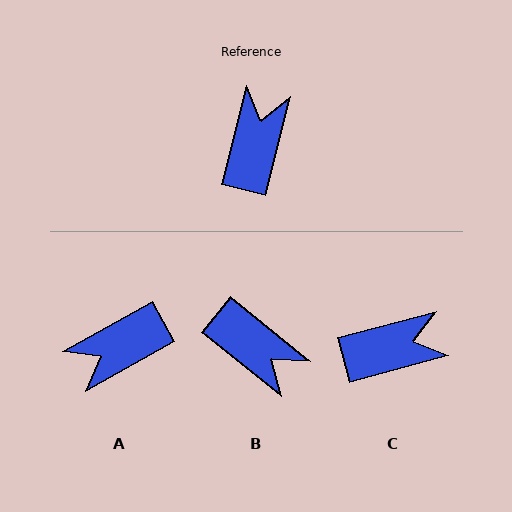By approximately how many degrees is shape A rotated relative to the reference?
Approximately 133 degrees counter-clockwise.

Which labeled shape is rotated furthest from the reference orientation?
A, about 133 degrees away.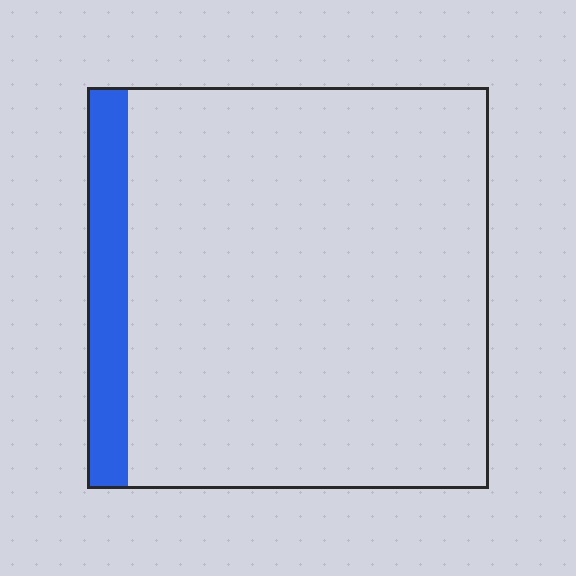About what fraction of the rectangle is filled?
About one tenth (1/10).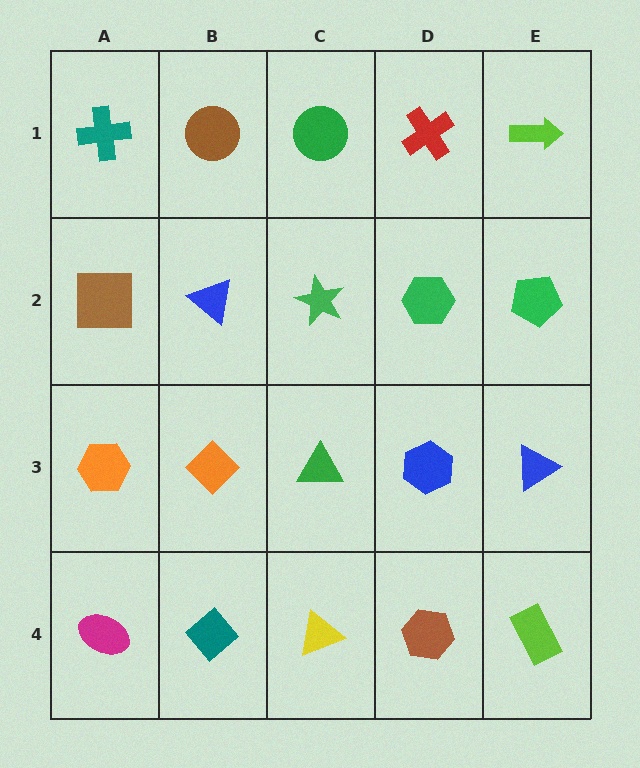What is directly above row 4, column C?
A green triangle.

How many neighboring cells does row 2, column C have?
4.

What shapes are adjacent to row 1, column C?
A green star (row 2, column C), a brown circle (row 1, column B), a red cross (row 1, column D).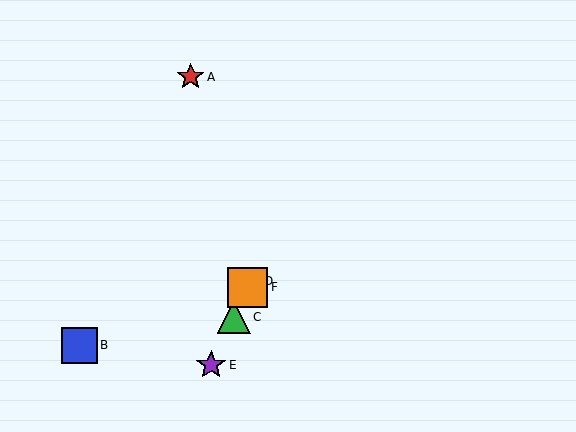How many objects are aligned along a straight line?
4 objects (C, D, E, F) are aligned along a straight line.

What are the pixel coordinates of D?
Object D is at (251, 281).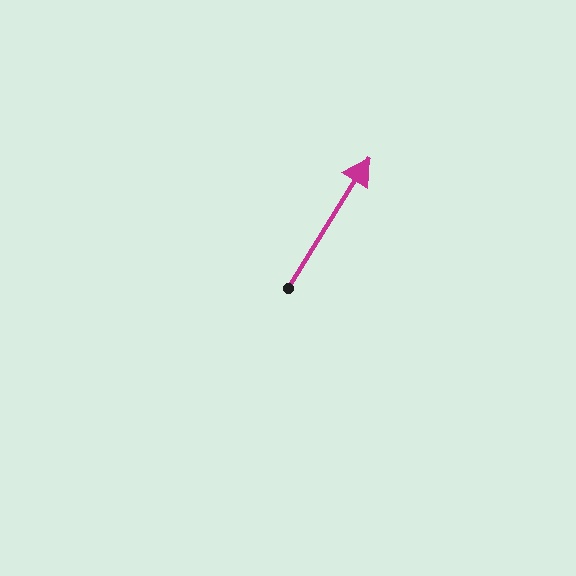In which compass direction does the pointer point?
Northeast.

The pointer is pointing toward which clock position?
Roughly 1 o'clock.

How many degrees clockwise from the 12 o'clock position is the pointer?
Approximately 32 degrees.